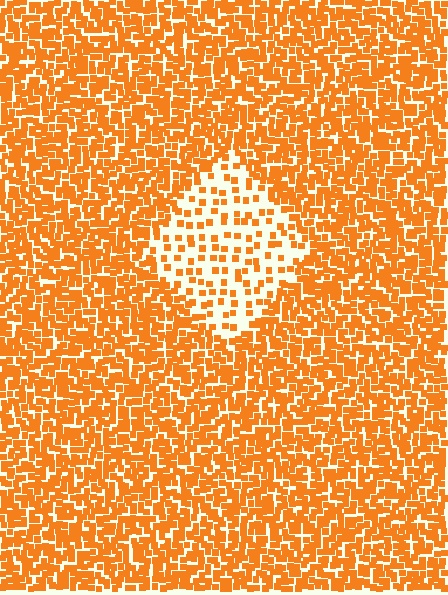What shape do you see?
I see a diamond.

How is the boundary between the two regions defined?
The boundary is defined by a change in element density (approximately 2.8x ratio). All elements are the same color, size, and shape.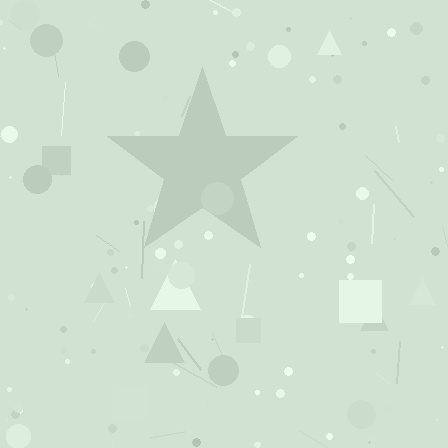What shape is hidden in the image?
A star is hidden in the image.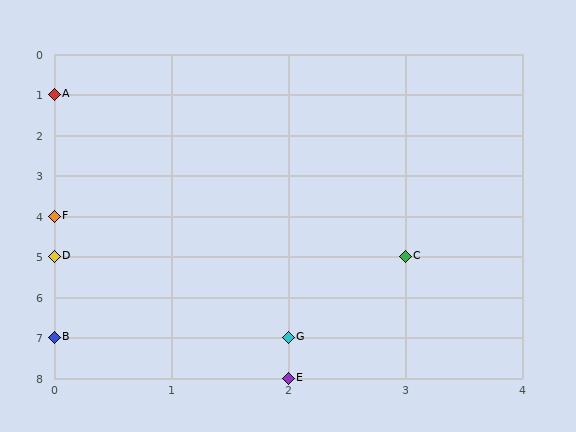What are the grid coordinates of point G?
Point G is at grid coordinates (2, 7).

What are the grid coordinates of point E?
Point E is at grid coordinates (2, 8).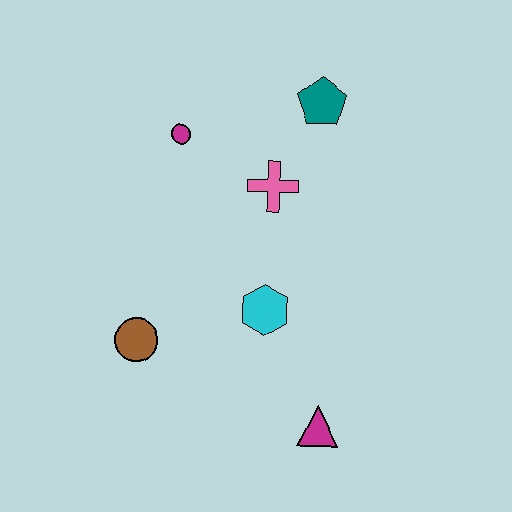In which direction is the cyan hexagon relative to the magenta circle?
The cyan hexagon is below the magenta circle.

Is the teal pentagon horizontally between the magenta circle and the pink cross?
No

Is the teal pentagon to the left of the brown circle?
No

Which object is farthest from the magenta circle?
The magenta triangle is farthest from the magenta circle.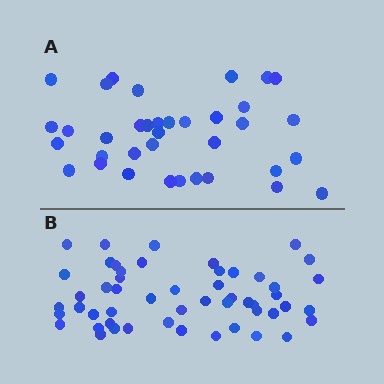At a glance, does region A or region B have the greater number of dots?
Region B (the bottom region) has more dots.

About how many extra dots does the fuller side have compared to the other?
Region B has approximately 15 more dots than region A.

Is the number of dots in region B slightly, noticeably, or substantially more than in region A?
Region B has noticeably more, but not dramatically so. The ratio is roughly 1.4 to 1.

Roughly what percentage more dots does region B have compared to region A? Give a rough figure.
About 45% more.